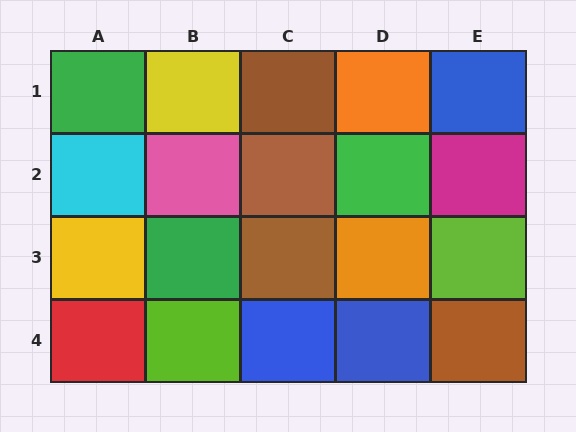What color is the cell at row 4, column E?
Brown.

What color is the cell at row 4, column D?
Blue.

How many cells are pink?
1 cell is pink.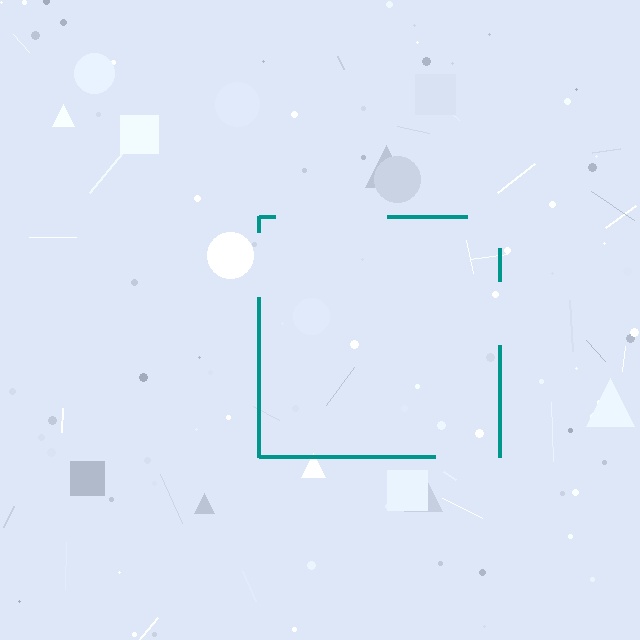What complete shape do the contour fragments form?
The contour fragments form a square.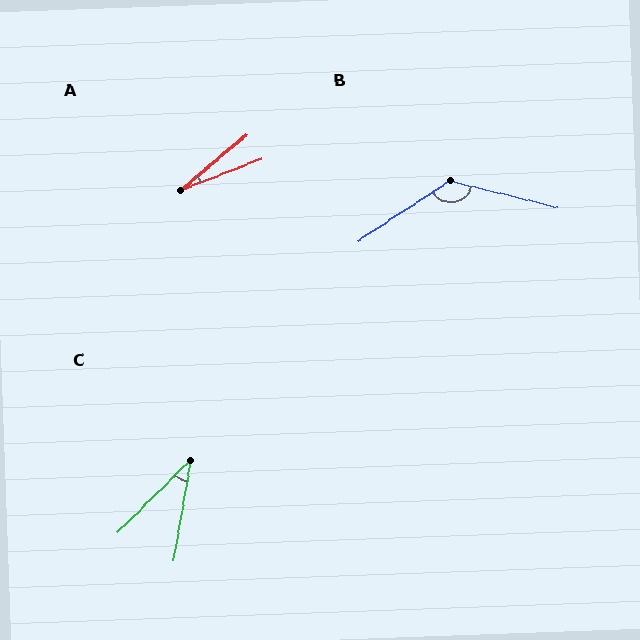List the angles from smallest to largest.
A (19°), C (35°), B (133°).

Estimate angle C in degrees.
Approximately 35 degrees.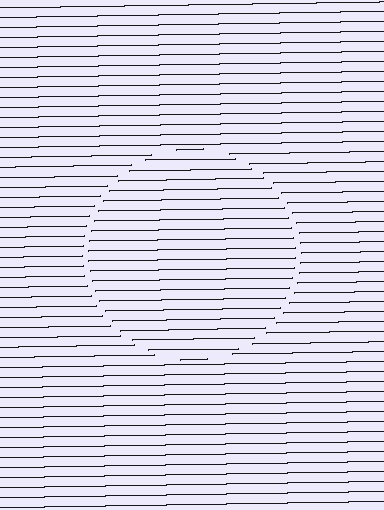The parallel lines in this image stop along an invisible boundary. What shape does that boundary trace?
An illusory circle. The interior of the shape contains the same grating, shifted by half a period — the contour is defined by the phase discontinuity where line-ends from the inner and outer gratings abut.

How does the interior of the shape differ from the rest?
The interior of the shape contains the same grating, shifted by half a period — the contour is defined by the phase discontinuity where line-ends from the inner and outer gratings abut.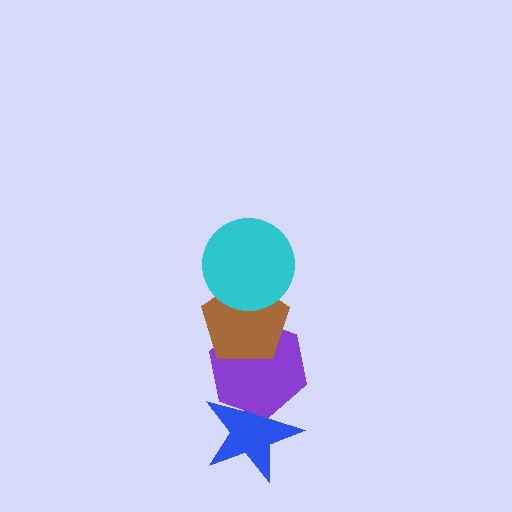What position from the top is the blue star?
The blue star is 4th from the top.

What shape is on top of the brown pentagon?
The cyan circle is on top of the brown pentagon.